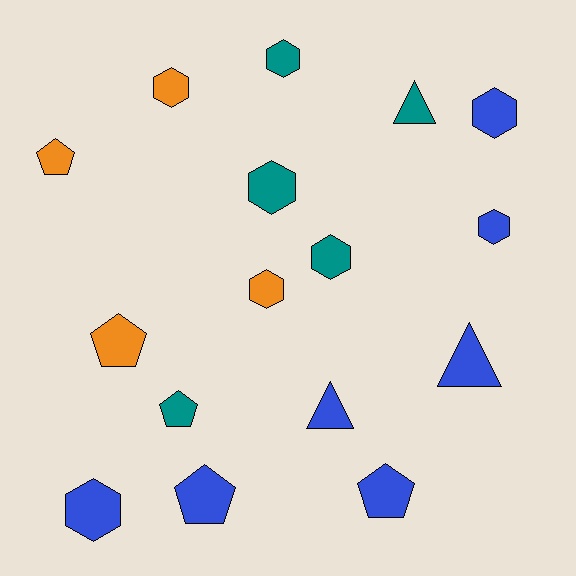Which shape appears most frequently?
Hexagon, with 8 objects.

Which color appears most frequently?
Blue, with 7 objects.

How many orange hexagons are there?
There are 2 orange hexagons.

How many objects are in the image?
There are 16 objects.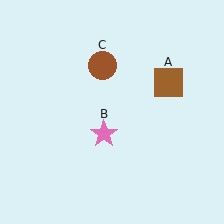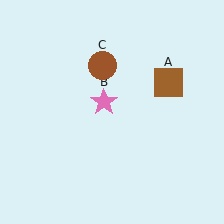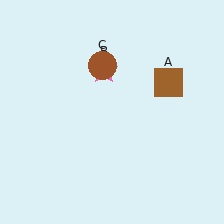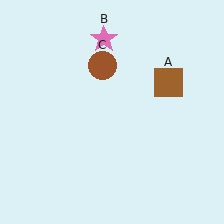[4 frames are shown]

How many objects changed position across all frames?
1 object changed position: pink star (object B).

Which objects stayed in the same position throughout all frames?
Brown square (object A) and brown circle (object C) remained stationary.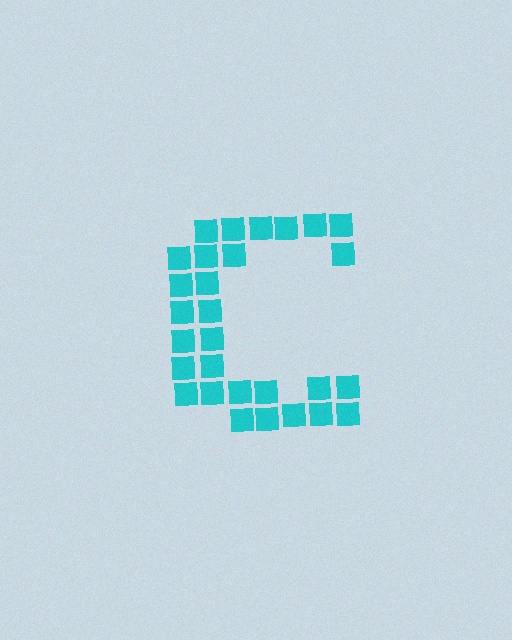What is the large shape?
The large shape is the letter C.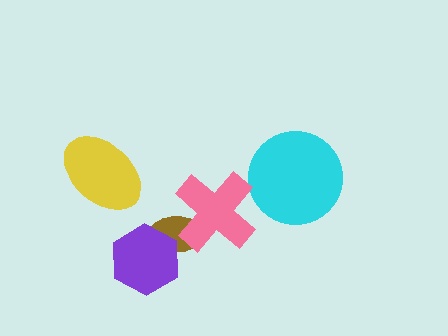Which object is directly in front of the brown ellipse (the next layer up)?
The purple hexagon is directly in front of the brown ellipse.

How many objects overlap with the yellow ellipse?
0 objects overlap with the yellow ellipse.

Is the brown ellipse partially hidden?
Yes, it is partially covered by another shape.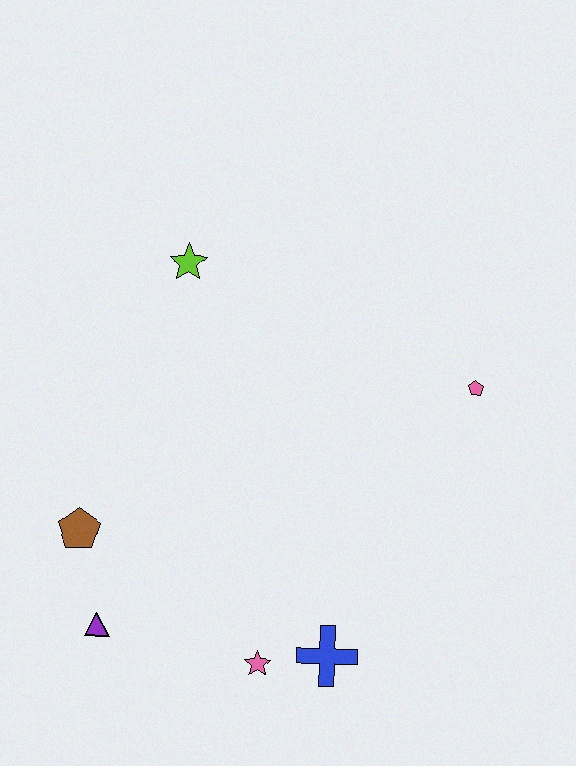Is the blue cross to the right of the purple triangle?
Yes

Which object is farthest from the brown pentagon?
The pink pentagon is farthest from the brown pentagon.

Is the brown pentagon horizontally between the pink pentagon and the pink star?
No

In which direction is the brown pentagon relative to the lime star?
The brown pentagon is below the lime star.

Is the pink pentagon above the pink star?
Yes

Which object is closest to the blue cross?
The pink star is closest to the blue cross.